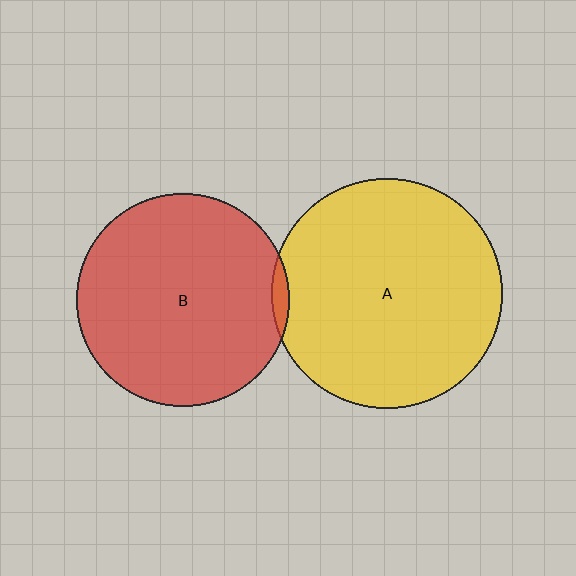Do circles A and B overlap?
Yes.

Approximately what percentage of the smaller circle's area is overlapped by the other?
Approximately 5%.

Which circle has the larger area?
Circle A (yellow).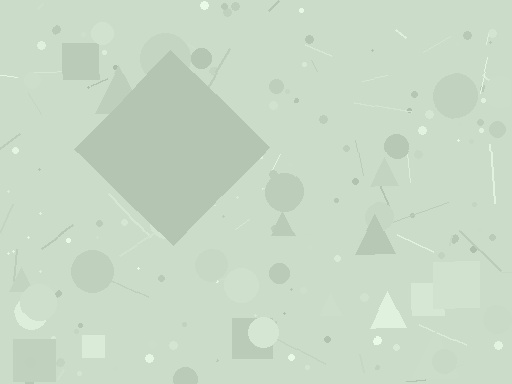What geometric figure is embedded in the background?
A diamond is embedded in the background.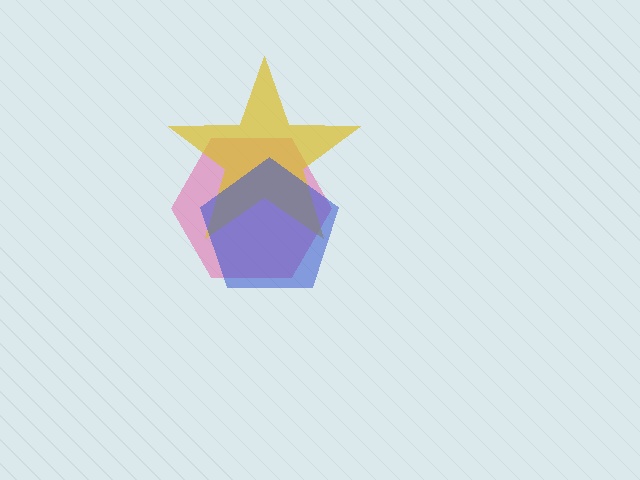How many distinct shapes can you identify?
There are 3 distinct shapes: a pink hexagon, a yellow star, a blue pentagon.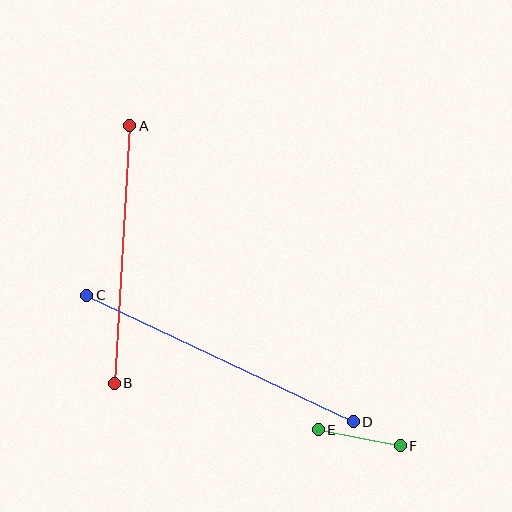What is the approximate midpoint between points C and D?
The midpoint is at approximately (220, 358) pixels.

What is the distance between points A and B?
The distance is approximately 258 pixels.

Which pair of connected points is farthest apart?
Points C and D are farthest apart.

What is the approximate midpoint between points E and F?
The midpoint is at approximately (359, 438) pixels.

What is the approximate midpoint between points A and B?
The midpoint is at approximately (122, 254) pixels.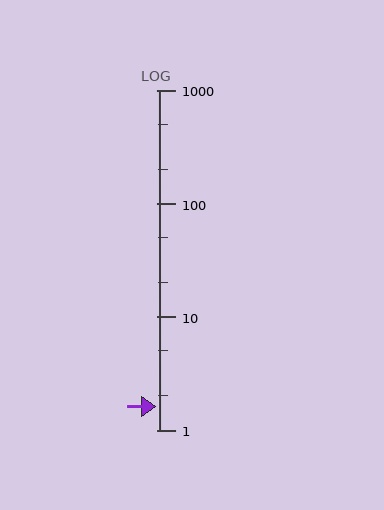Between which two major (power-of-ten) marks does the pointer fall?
The pointer is between 1 and 10.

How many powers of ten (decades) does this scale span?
The scale spans 3 decades, from 1 to 1000.